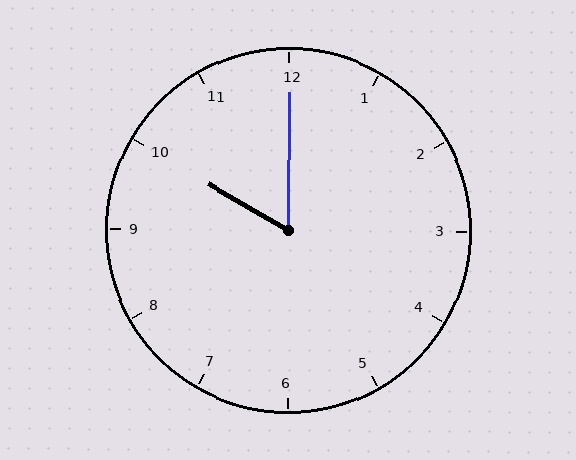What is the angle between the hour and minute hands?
Approximately 60 degrees.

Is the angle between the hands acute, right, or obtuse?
It is acute.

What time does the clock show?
10:00.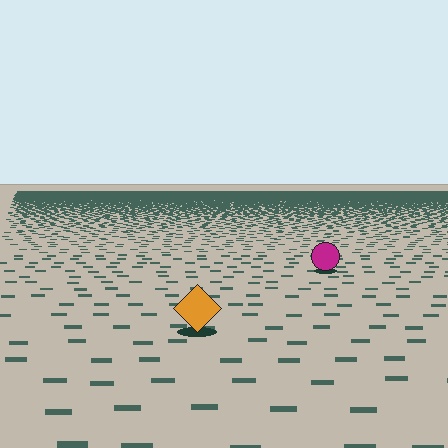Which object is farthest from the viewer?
The magenta circle is farthest from the viewer. It appears smaller and the ground texture around it is denser.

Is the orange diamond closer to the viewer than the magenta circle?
Yes. The orange diamond is closer — you can tell from the texture gradient: the ground texture is coarser near it.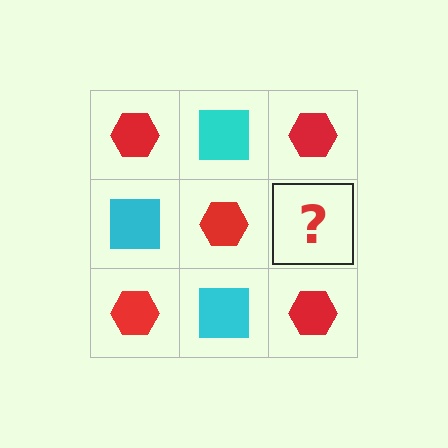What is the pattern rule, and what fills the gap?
The rule is that it alternates red hexagon and cyan square in a checkerboard pattern. The gap should be filled with a cyan square.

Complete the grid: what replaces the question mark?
The question mark should be replaced with a cyan square.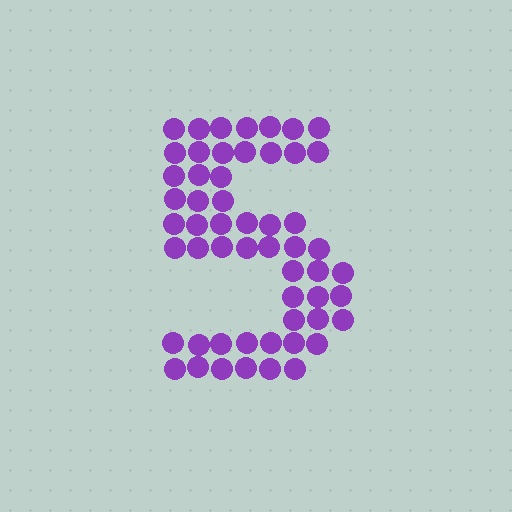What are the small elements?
The small elements are circles.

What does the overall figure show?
The overall figure shows the digit 5.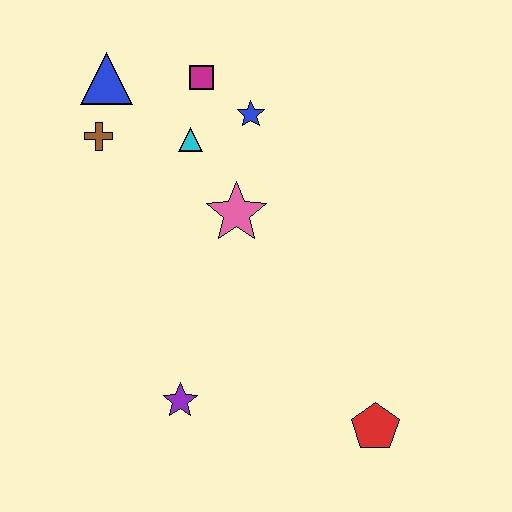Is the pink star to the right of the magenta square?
Yes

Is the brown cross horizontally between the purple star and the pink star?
No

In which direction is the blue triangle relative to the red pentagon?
The blue triangle is above the red pentagon.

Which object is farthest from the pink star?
The red pentagon is farthest from the pink star.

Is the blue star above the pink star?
Yes